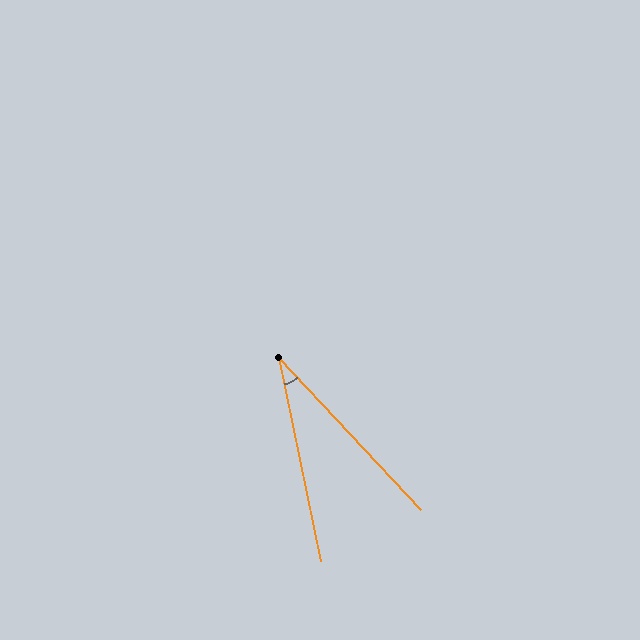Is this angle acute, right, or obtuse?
It is acute.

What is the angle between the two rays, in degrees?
Approximately 32 degrees.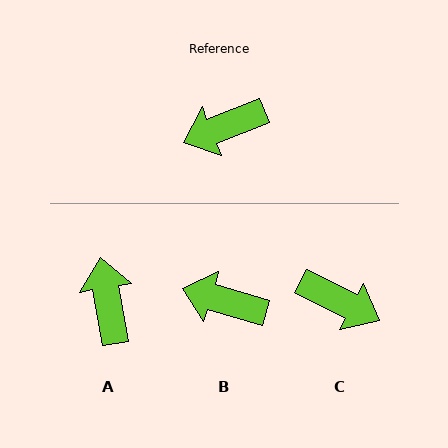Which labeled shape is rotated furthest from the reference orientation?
C, about 132 degrees away.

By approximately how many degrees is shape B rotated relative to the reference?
Approximately 38 degrees clockwise.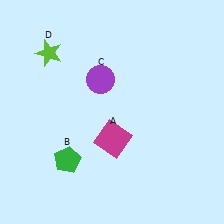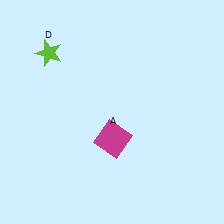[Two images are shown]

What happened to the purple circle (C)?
The purple circle (C) was removed in Image 2. It was in the top-left area of Image 1.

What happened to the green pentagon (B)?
The green pentagon (B) was removed in Image 2. It was in the bottom-left area of Image 1.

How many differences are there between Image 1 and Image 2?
There are 2 differences between the two images.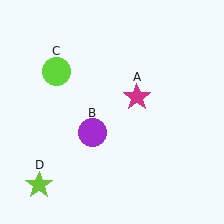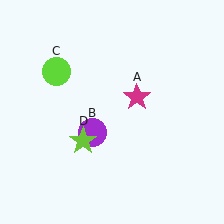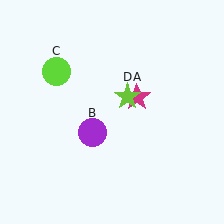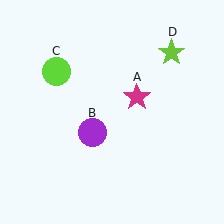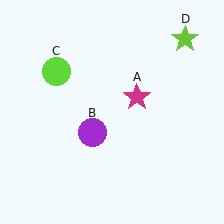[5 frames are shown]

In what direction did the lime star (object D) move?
The lime star (object D) moved up and to the right.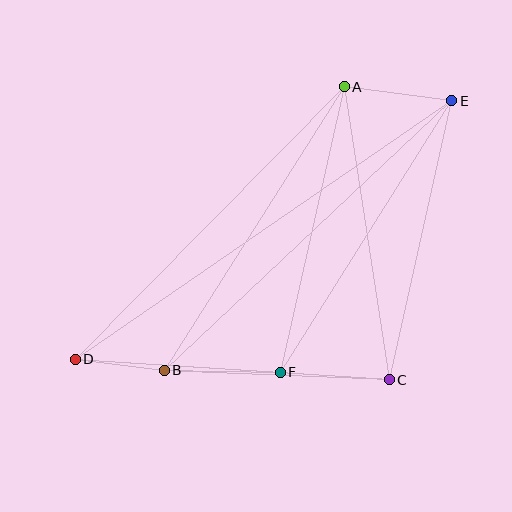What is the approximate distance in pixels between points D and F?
The distance between D and F is approximately 205 pixels.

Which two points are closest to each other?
Points B and D are closest to each other.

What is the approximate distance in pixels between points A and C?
The distance between A and C is approximately 296 pixels.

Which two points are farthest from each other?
Points D and E are farthest from each other.